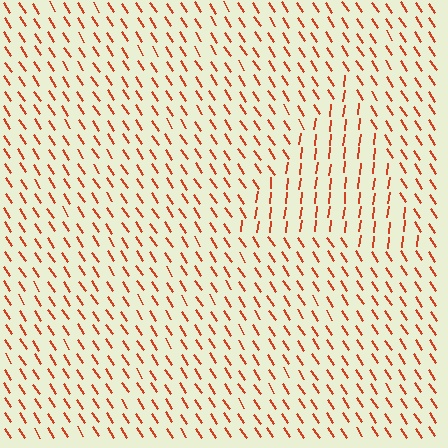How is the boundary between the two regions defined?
The boundary is defined purely by a change in line orientation (approximately 40 degrees difference). All lines are the same color and thickness.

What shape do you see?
I see a triangle.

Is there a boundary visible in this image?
Yes, there is a texture boundary formed by a change in line orientation.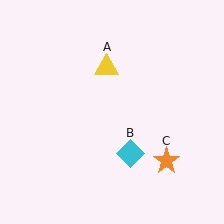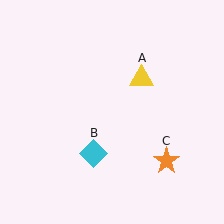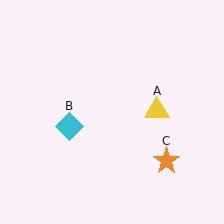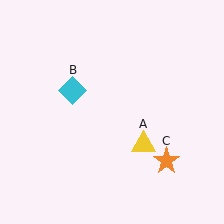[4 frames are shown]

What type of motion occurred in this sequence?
The yellow triangle (object A), cyan diamond (object B) rotated clockwise around the center of the scene.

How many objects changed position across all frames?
2 objects changed position: yellow triangle (object A), cyan diamond (object B).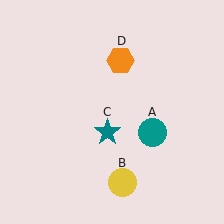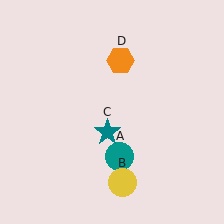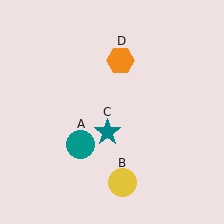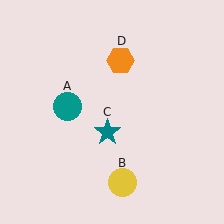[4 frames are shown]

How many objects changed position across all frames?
1 object changed position: teal circle (object A).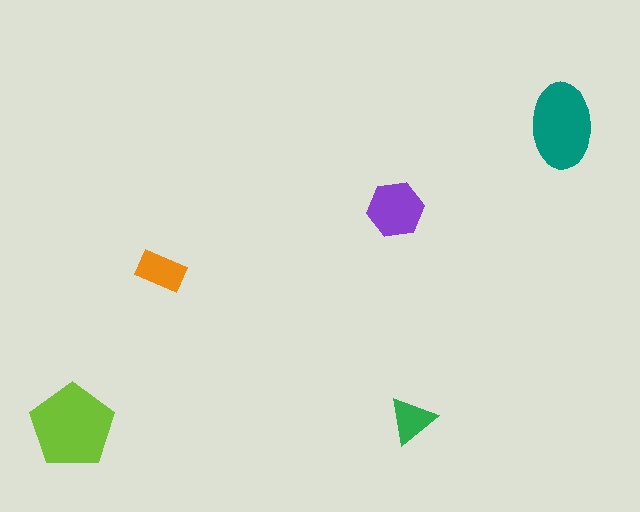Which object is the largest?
The lime pentagon.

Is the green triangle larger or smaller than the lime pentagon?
Smaller.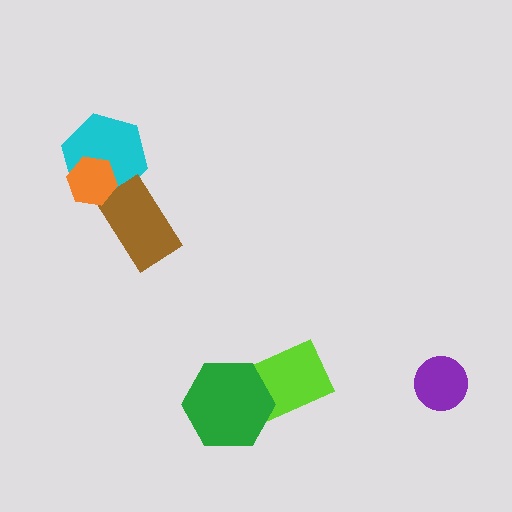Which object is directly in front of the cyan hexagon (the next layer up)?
The brown rectangle is directly in front of the cyan hexagon.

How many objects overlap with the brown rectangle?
1 object overlaps with the brown rectangle.